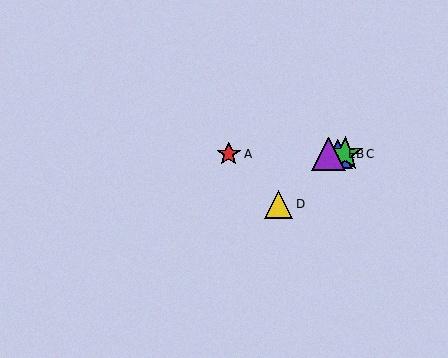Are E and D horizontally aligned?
No, E is at y≈154 and D is at y≈204.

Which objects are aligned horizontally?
Objects A, B, C, E are aligned horizontally.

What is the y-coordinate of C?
Object C is at y≈154.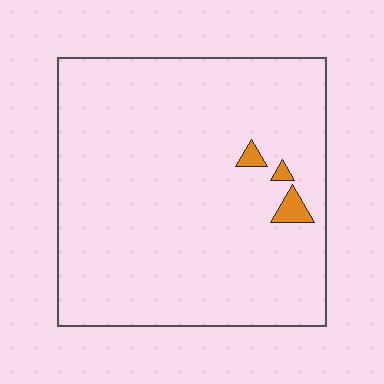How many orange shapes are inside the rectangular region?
3.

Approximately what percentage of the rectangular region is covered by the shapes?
Approximately 0%.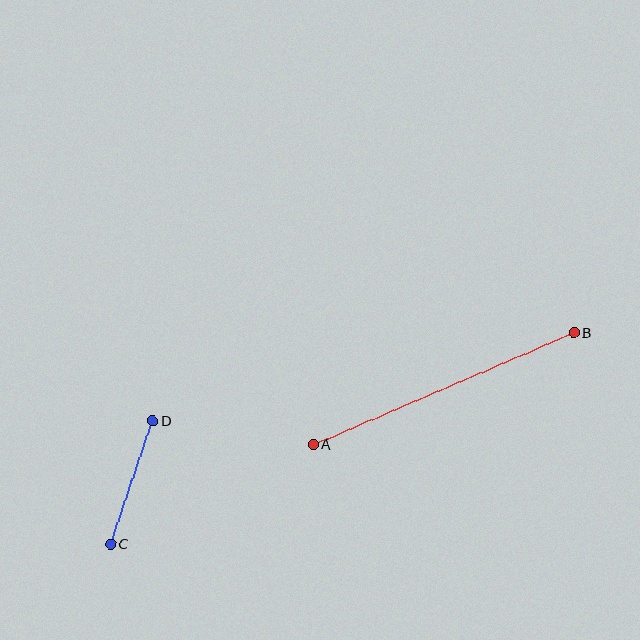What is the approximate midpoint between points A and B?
The midpoint is at approximately (444, 388) pixels.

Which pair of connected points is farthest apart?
Points A and B are farthest apart.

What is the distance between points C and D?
The distance is approximately 130 pixels.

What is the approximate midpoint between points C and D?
The midpoint is at approximately (132, 482) pixels.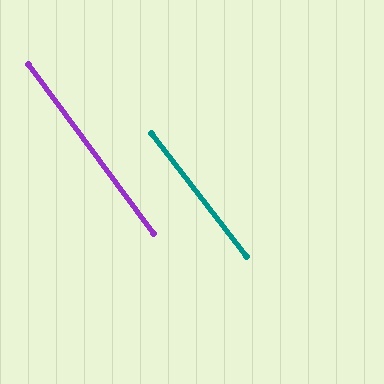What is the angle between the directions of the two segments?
Approximately 1 degree.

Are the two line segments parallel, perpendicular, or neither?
Parallel — their directions differ by only 1.4°.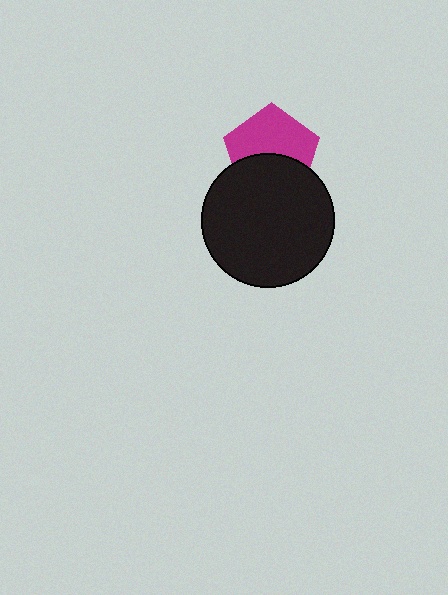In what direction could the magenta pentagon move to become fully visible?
The magenta pentagon could move up. That would shift it out from behind the black circle entirely.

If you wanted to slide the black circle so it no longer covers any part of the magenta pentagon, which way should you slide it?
Slide it down — that is the most direct way to separate the two shapes.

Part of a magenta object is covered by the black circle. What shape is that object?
It is a pentagon.